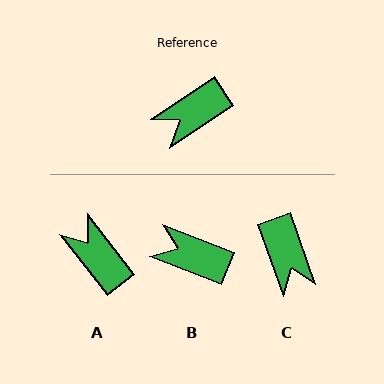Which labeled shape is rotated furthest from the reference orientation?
A, about 85 degrees away.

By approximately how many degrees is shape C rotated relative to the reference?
Approximately 76 degrees counter-clockwise.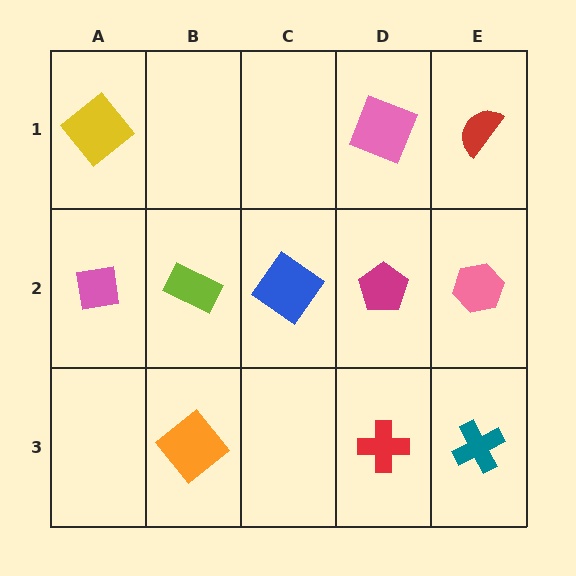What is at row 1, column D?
A pink square.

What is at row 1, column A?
A yellow diamond.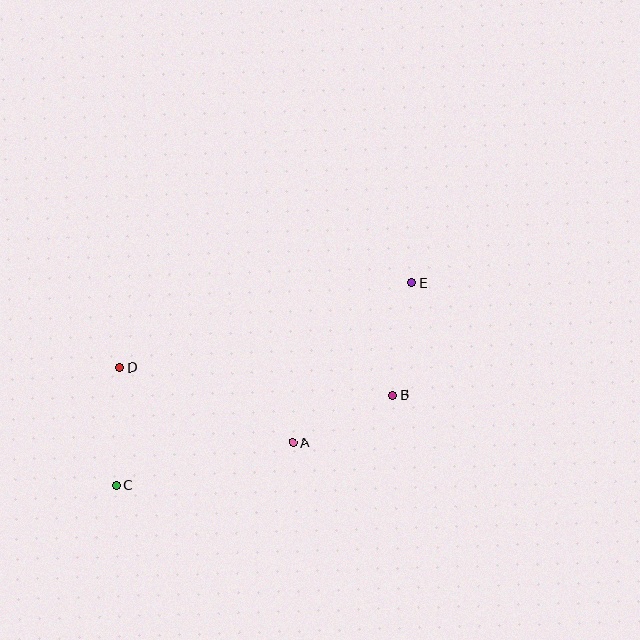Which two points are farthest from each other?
Points C and E are farthest from each other.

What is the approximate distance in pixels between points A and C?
The distance between A and C is approximately 182 pixels.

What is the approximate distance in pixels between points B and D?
The distance between B and D is approximately 274 pixels.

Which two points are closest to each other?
Points A and B are closest to each other.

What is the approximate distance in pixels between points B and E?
The distance between B and E is approximately 114 pixels.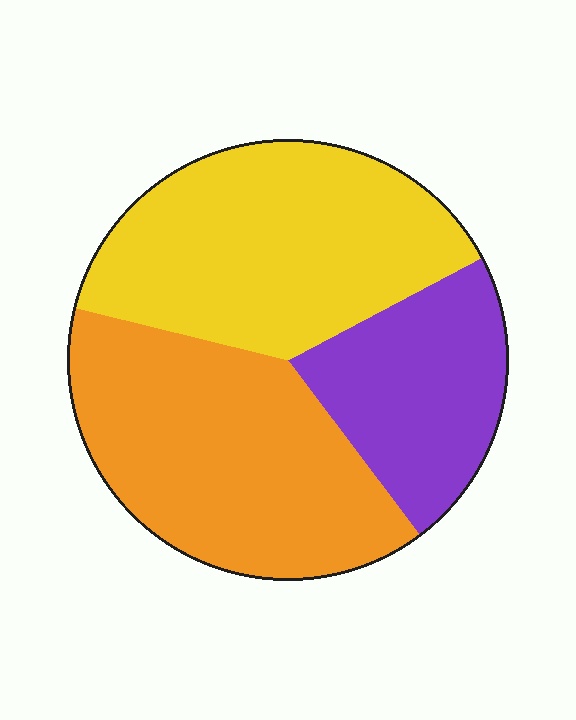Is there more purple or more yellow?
Yellow.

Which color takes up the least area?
Purple, at roughly 20%.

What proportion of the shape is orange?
Orange takes up about two fifths (2/5) of the shape.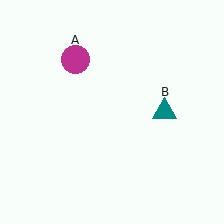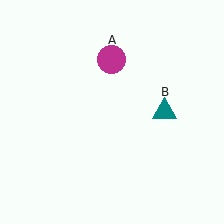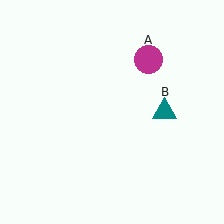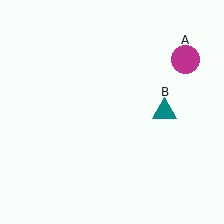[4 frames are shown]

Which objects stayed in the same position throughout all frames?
Teal triangle (object B) remained stationary.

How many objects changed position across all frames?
1 object changed position: magenta circle (object A).